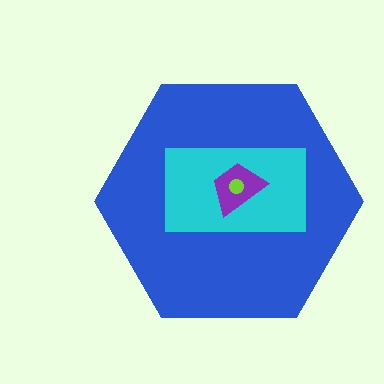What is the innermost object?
The lime circle.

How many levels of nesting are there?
4.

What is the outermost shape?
The blue hexagon.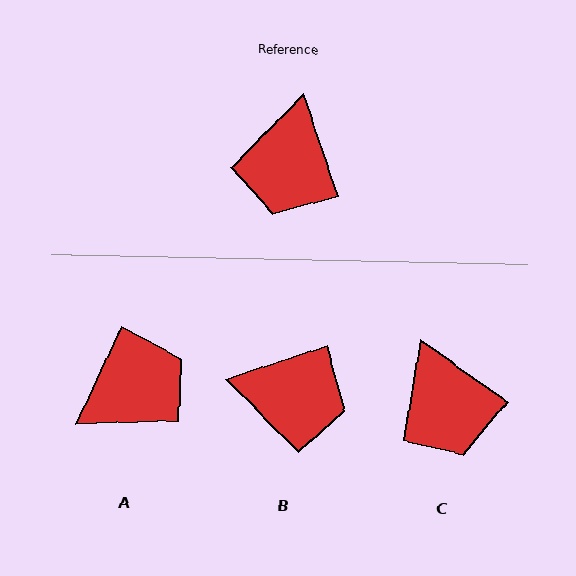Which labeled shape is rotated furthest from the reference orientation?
A, about 136 degrees away.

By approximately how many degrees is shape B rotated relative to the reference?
Approximately 90 degrees counter-clockwise.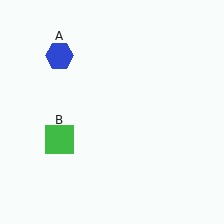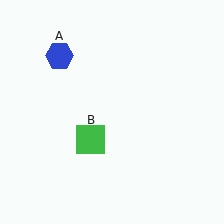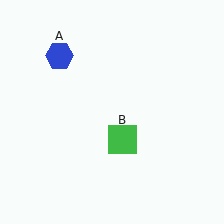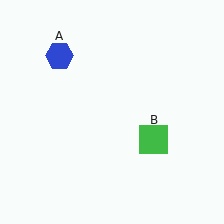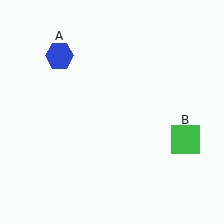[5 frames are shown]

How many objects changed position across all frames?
1 object changed position: green square (object B).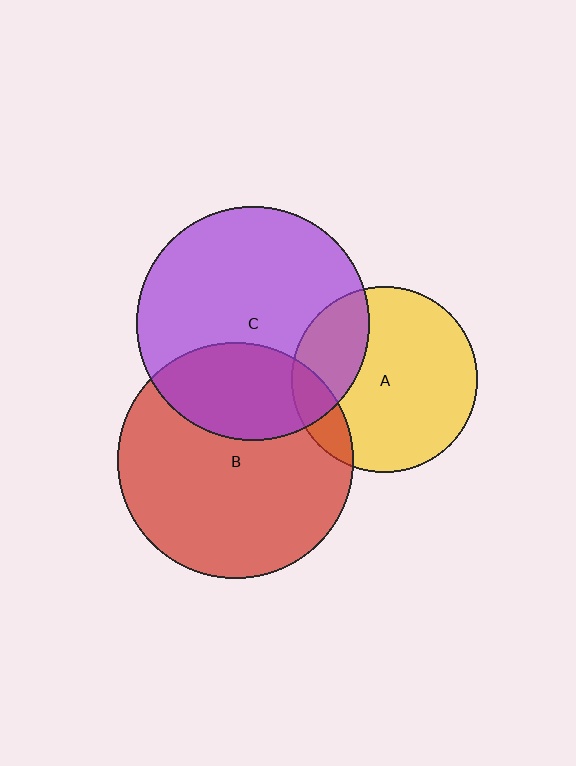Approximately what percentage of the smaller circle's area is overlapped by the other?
Approximately 15%.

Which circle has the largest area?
Circle B (red).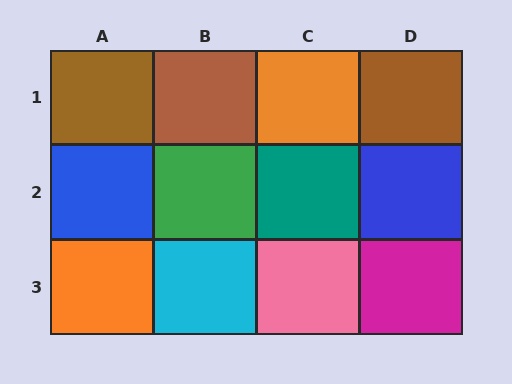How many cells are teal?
1 cell is teal.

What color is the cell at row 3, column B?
Cyan.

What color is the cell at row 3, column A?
Orange.